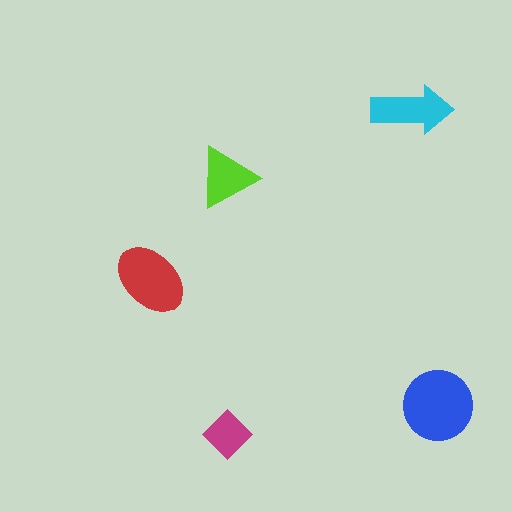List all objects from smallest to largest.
The magenta diamond, the lime triangle, the cyan arrow, the red ellipse, the blue circle.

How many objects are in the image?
There are 5 objects in the image.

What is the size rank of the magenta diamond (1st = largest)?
5th.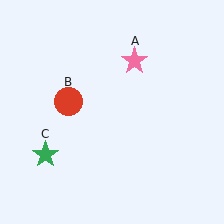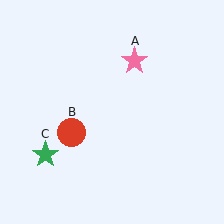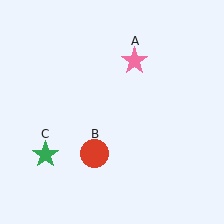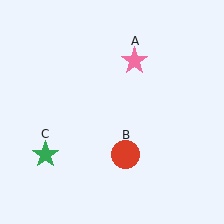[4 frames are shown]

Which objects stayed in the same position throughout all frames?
Pink star (object A) and green star (object C) remained stationary.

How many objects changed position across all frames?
1 object changed position: red circle (object B).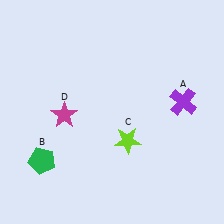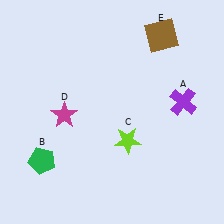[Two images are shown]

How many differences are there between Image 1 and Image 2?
There is 1 difference between the two images.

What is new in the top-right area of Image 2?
A brown square (E) was added in the top-right area of Image 2.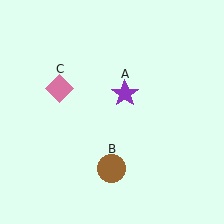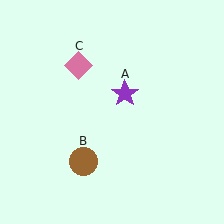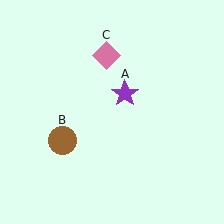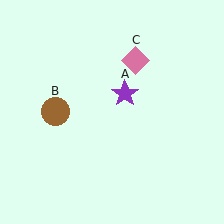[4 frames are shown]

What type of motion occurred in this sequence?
The brown circle (object B), pink diamond (object C) rotated clockwise around the center of the scene.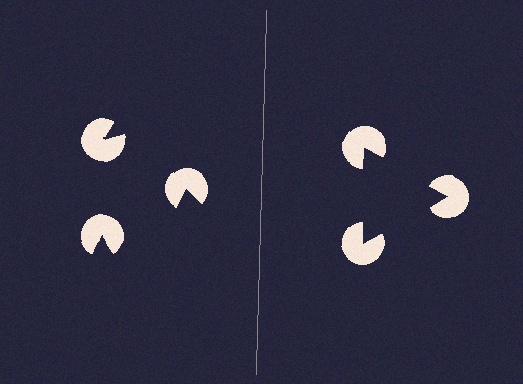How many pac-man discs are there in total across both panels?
6 — 3 on each side.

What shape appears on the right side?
An illusory triangle.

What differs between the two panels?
The pac-man discs are positioned identically on both sides; only the wedge orientations differ. On the right they align to a triangle; on the left they are misaligned.